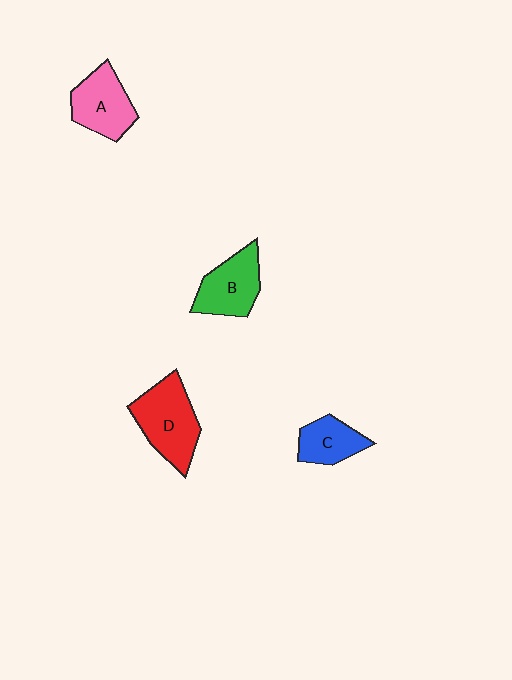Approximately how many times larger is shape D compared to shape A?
Approximately 1.2 times.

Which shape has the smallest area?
Shape C (blue).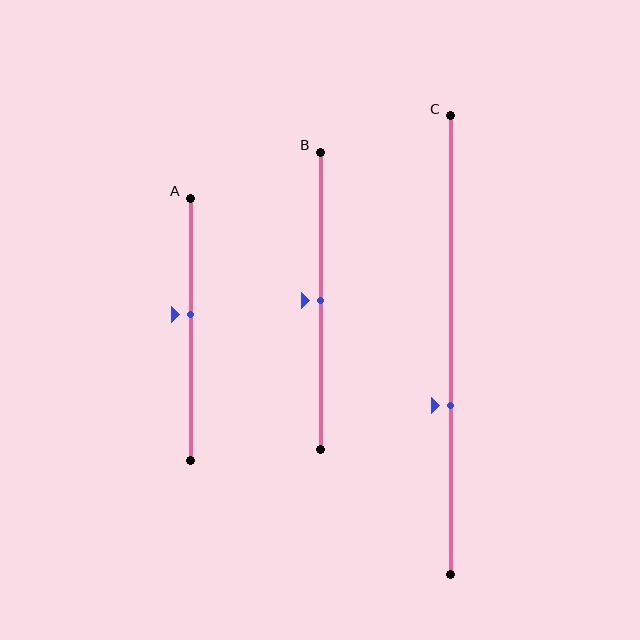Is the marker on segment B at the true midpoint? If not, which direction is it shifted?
Yes, the marker on segment B is at the true midpoint.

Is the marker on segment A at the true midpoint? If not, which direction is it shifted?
No, the marker on segment A is shifted upward by about 6% of the segment length.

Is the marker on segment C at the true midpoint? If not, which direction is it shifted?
No, the marker on segment C is shifted downward by about 13% of the segment length.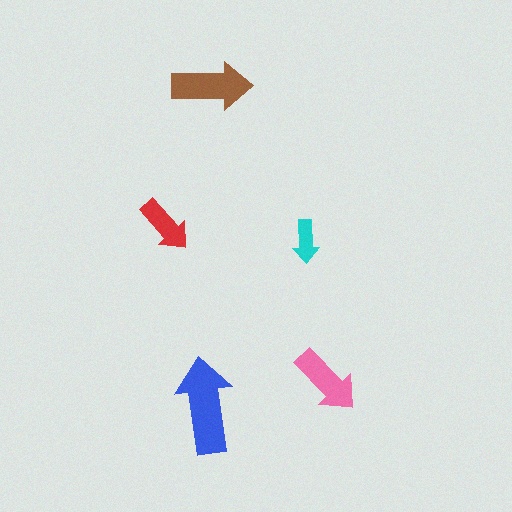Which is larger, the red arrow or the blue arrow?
The blue one.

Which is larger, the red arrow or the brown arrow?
The brown one.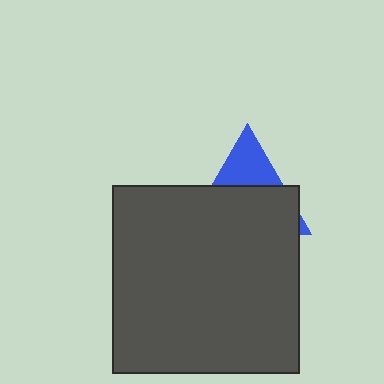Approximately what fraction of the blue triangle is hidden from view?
Roughly 67% of the blue triangle is hidden behind the dark gray square.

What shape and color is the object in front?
The object in front is a dark gray square.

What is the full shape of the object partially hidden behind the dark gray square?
The partially hidden object is a blue triangle.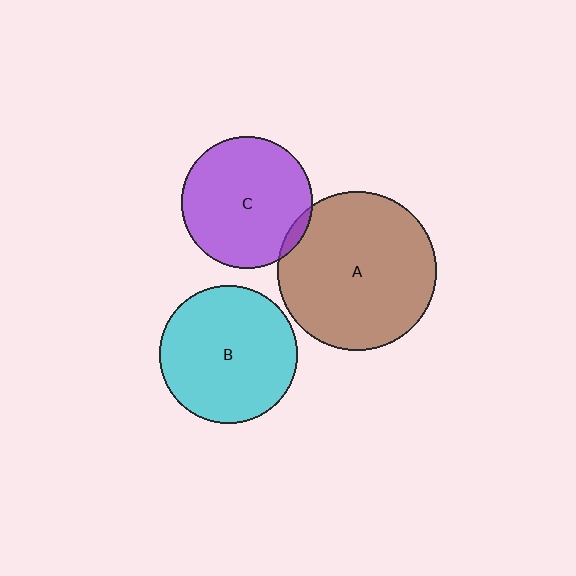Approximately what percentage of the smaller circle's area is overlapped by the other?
Approximately 5%.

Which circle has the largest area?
Circle A (brown).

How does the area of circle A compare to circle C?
Approximately 1.5 times.